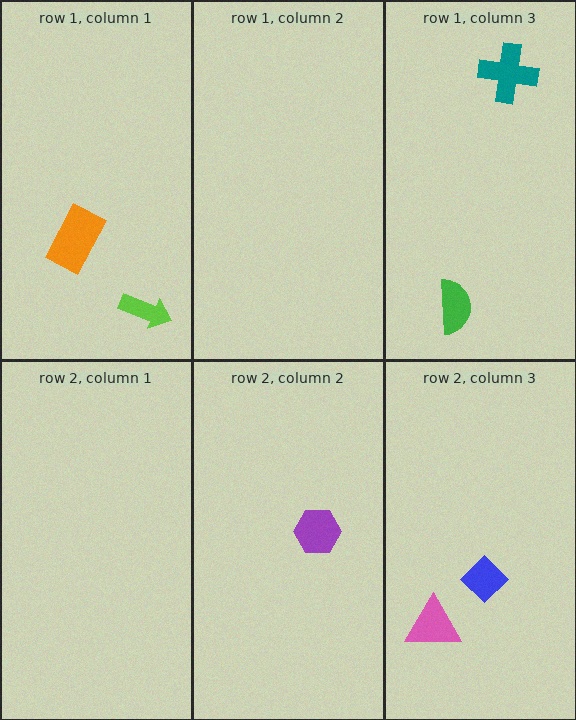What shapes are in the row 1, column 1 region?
The orange rectangle, the lime arrow.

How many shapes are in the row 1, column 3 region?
2.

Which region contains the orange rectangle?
The row 1, column 1 region.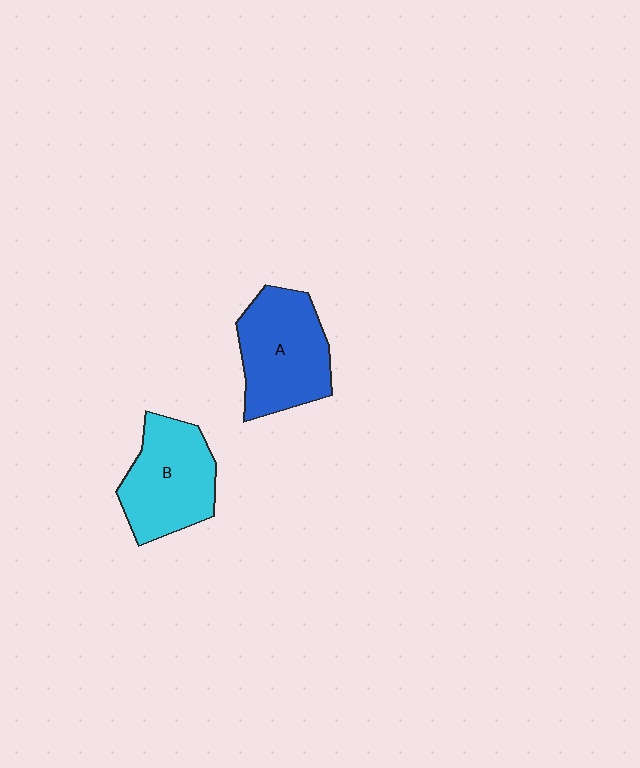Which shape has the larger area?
Shape A (blue).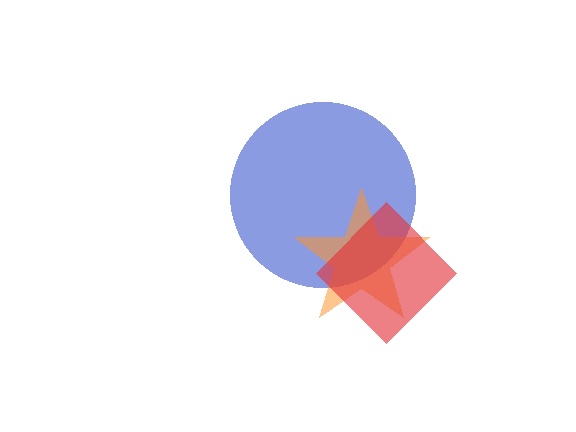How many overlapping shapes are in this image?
There are 3 overlapping shapes in the image.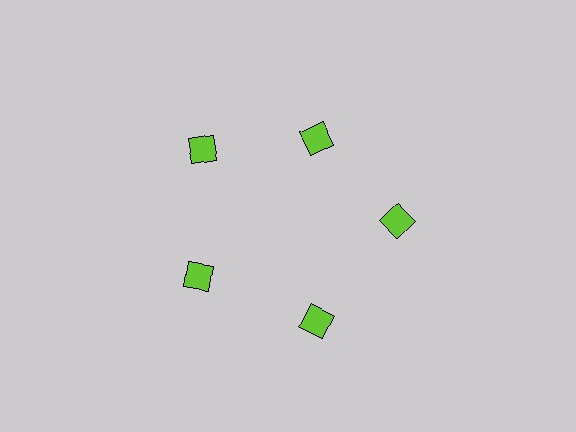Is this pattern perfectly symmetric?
No. The 5 lime squares are arranged in a ring, but one element near the 1 o'clock position is pulled inward toward the center, breaking the 5-fold rotational symmetry.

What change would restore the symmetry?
The symmetry would be restored by moving it outward, back onto the ring so that all 5 squares sit at equal angles and equal distance from the center.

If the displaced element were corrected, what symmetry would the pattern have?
It would have 5-fold rotational symmetry — the pattern would map onto itself every 72 degrees.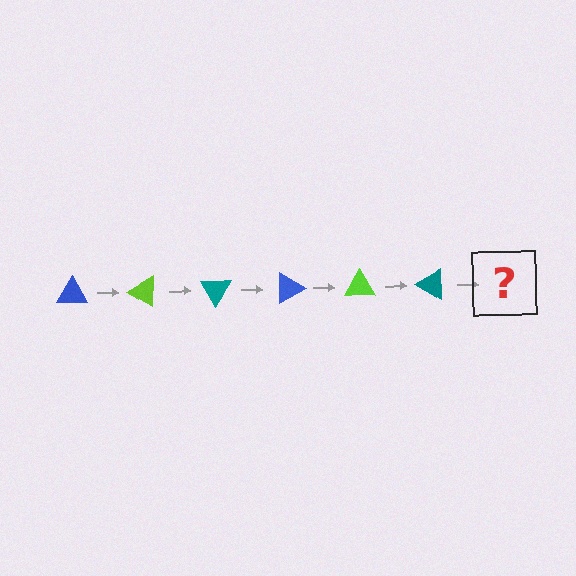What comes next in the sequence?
The next element should be a blue triangle, rotated 180 degrees from the start.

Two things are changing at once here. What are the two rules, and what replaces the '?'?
The two rules are that it rotates 30 degrees each step and the color cycles through blue, lime, and teal. The '?' should be a blue triangle, rotated 180 degrees from the start.